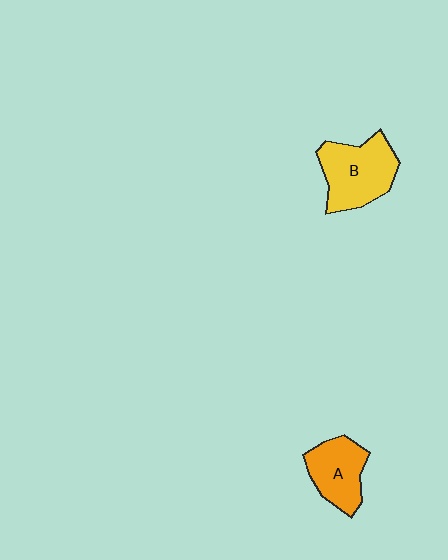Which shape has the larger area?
Shape B (yellow).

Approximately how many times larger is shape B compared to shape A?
Approximately 1.3 times.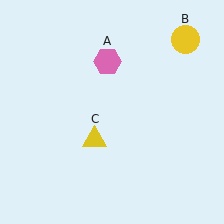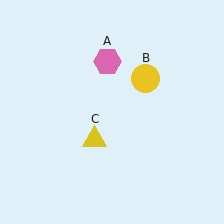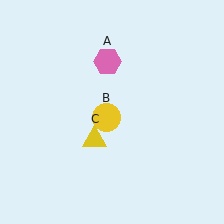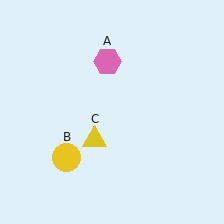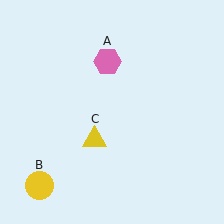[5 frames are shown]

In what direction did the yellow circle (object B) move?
The yellow circle (object B) moved down and to the left.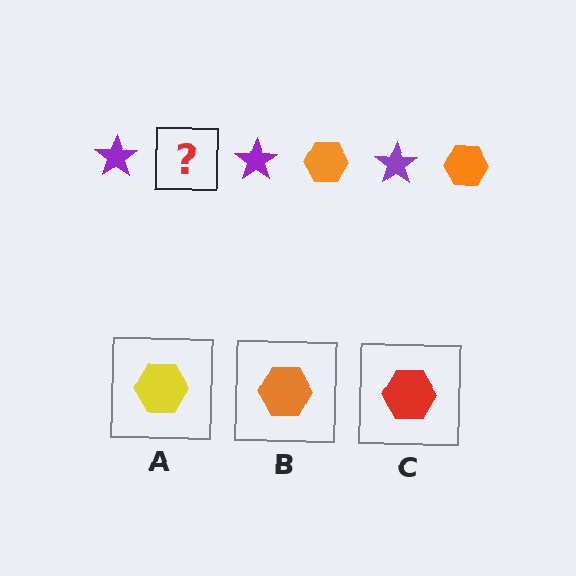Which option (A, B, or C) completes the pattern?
B.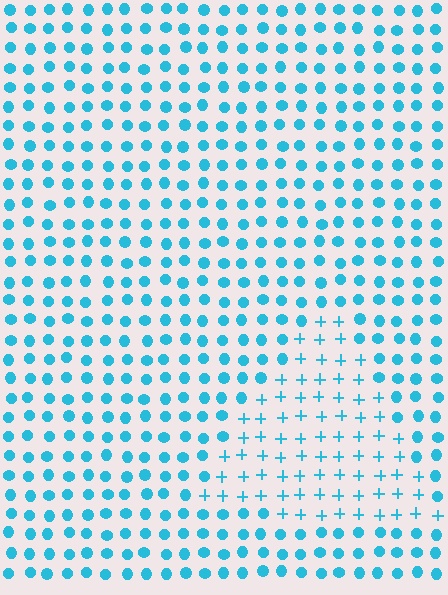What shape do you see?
I see a triangle.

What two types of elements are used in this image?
The image uses plus signs inside the triangle region and circles outside it.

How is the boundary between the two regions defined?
The boundary is defined by a change in element shape: plus signs inside vs. circles outside. All elements share the same color and spacing.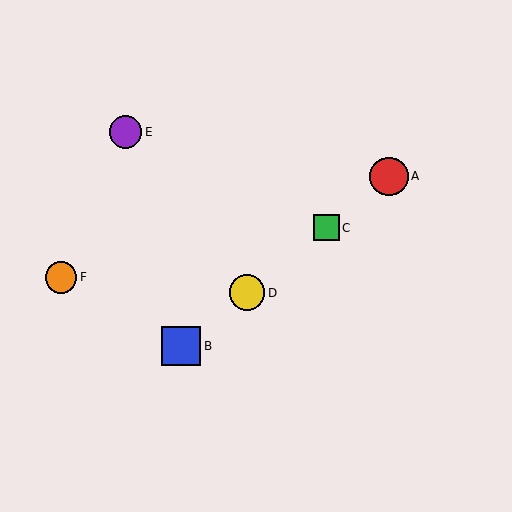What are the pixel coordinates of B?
Object B is at (181, 346).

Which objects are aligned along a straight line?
Objects A, B, C, D are aligned along a straight line.